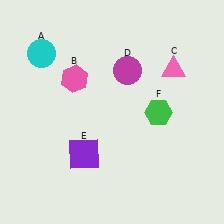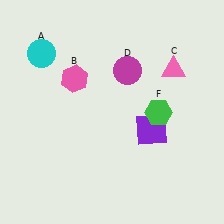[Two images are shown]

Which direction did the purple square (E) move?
The purple square (E) moved right.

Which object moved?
The purple square (E) moved right.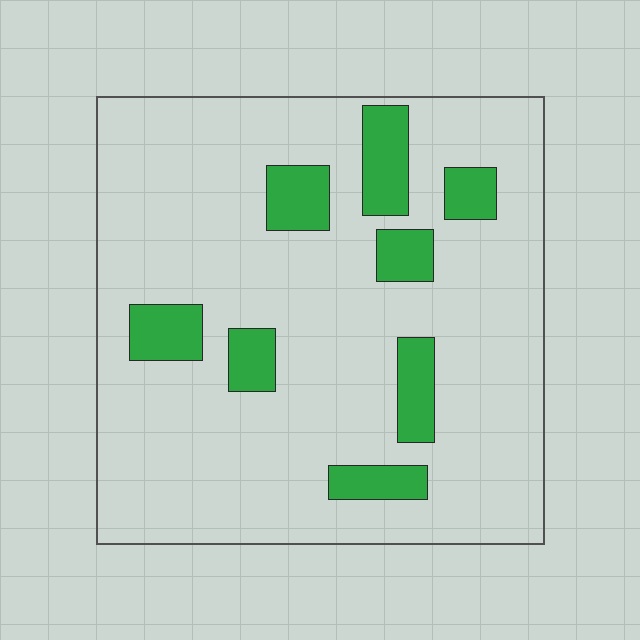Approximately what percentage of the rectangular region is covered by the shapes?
Approximately 15%.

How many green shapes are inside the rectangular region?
8.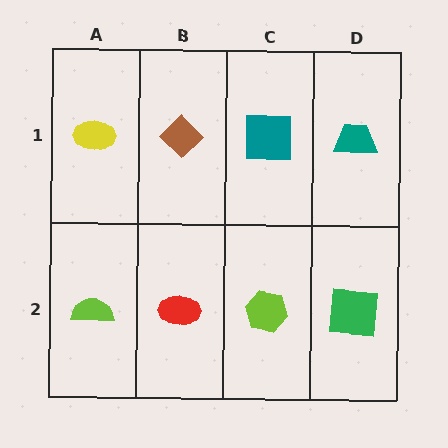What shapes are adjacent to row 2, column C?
A teal square (row 1, column C), a red ellipse (row 2, column B), a green square (row 2, column D).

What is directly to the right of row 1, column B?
A teal square.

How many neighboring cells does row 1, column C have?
3.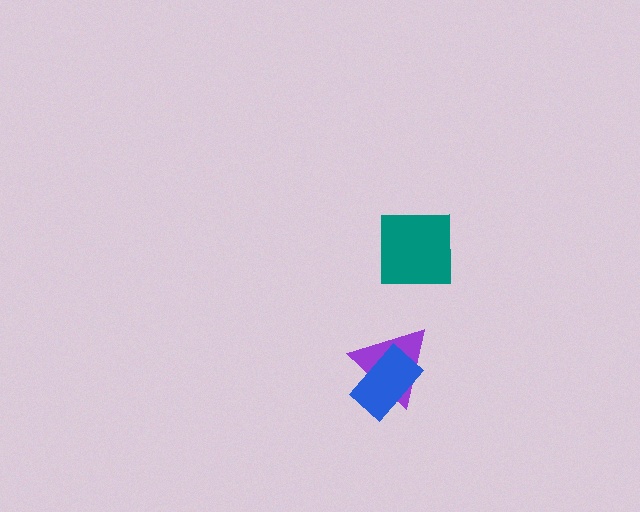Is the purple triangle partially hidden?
Yes, it is partially covered by another shape.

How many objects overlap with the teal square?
0 objects overlap with the teal square.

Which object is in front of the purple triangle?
The blue rectangle is in front of the purple triangle.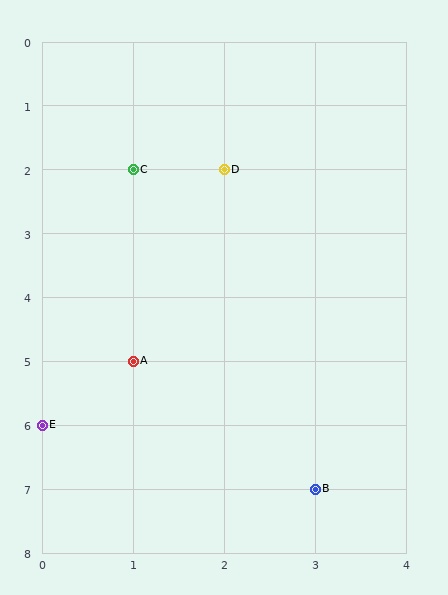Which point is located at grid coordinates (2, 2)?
Point D is at (2, 2).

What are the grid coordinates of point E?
Point E is at grid coordinates (0, 6).